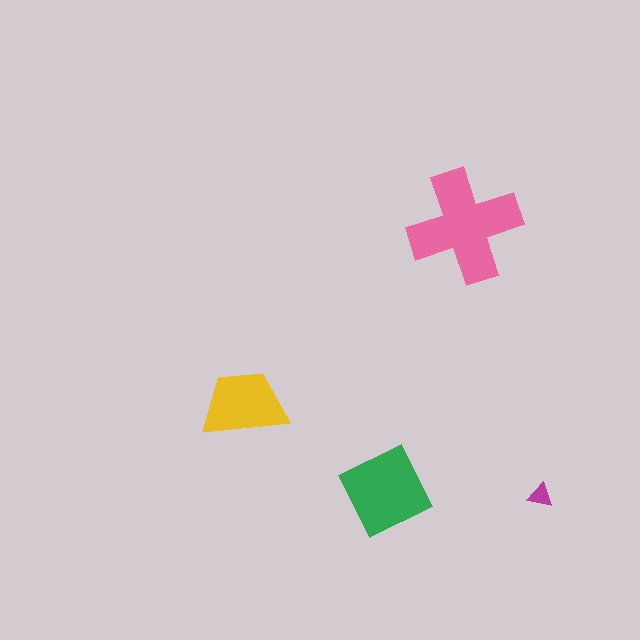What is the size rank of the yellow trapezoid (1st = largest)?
3rd.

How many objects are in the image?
There are 4 objects in the image.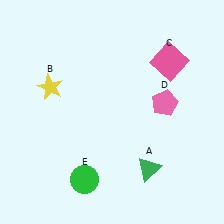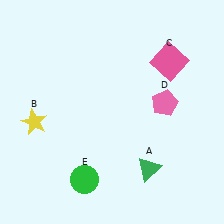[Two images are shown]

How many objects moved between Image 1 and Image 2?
1 object moved between the two images.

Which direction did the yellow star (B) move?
The yellow star (B) moved down.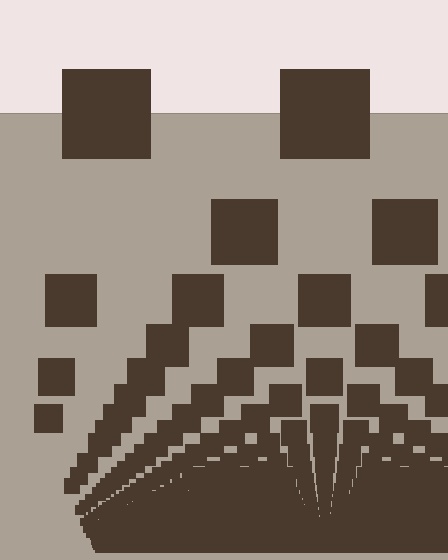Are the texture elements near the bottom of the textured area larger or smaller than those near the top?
Smaller. The gradient is inverted — elements near the bottom are smaller and denser.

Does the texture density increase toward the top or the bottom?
Density increases toward the bottom.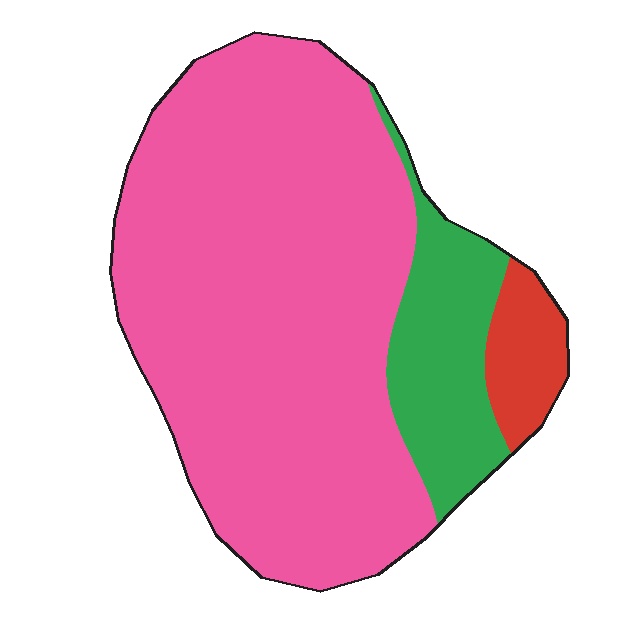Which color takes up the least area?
Red, at roughly 5%.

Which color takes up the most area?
Pink, at roughly 75%.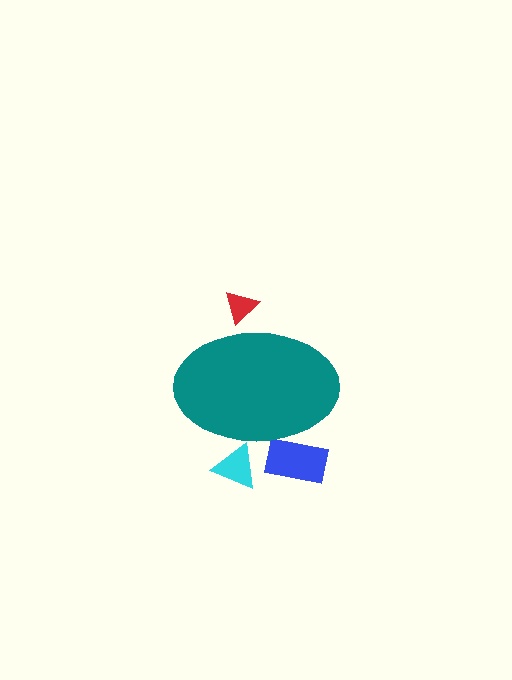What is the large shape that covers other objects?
A teal ellipse.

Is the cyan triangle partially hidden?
Yes, the cyan triangle is partially hidden behind the teal ellipse.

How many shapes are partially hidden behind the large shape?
3 shapes are partially hidden.